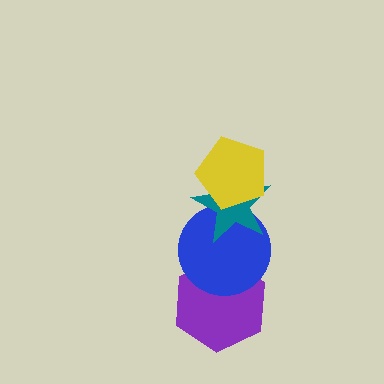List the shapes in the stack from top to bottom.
From top to bottom: the yellow pentagon, the teal star, the blue circle, the purple hexagon.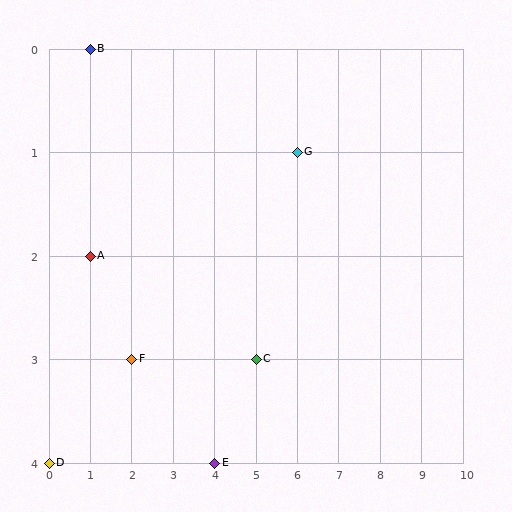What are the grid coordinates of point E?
Point E is at grid coordinates (4, 4).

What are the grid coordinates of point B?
Point B is at grid coordinates (1, 0).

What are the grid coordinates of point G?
Point G is at grid coordinates (6, 1).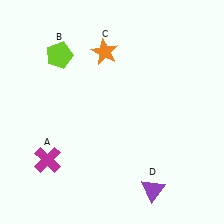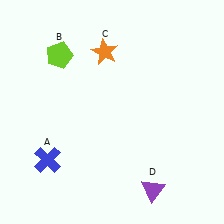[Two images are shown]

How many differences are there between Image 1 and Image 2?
There is 1 difference between the two images.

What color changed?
The cross (A) changed from magenta in Image 1 to blue in Image 2.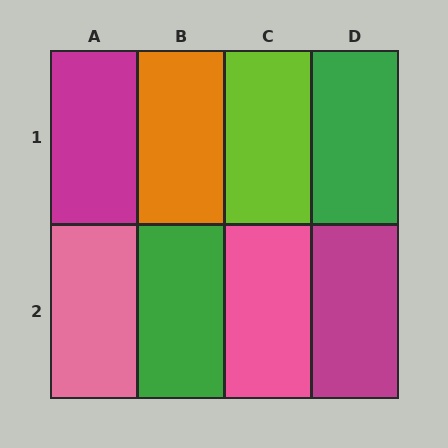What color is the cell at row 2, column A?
Pink.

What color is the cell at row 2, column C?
Pink.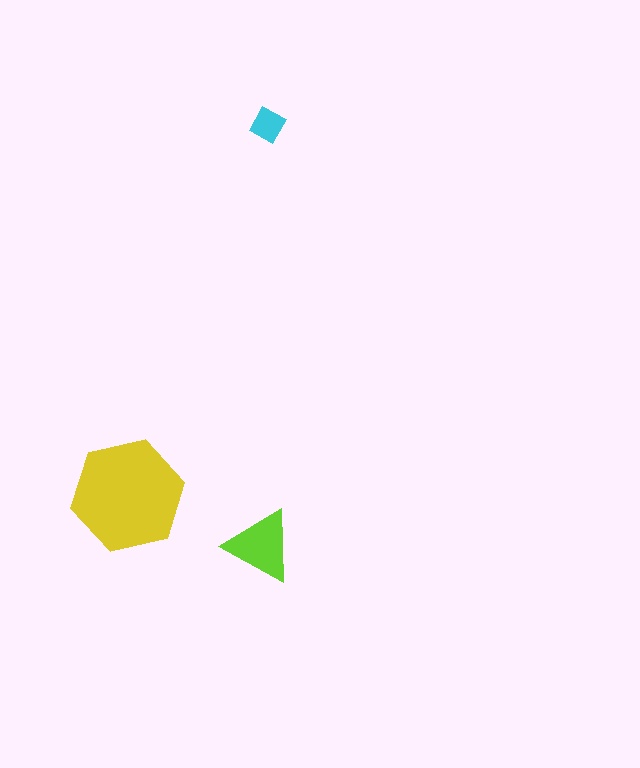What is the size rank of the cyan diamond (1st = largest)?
3rd.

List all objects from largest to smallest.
The yellow hexagon, the lime triangle, the cyan diamond.